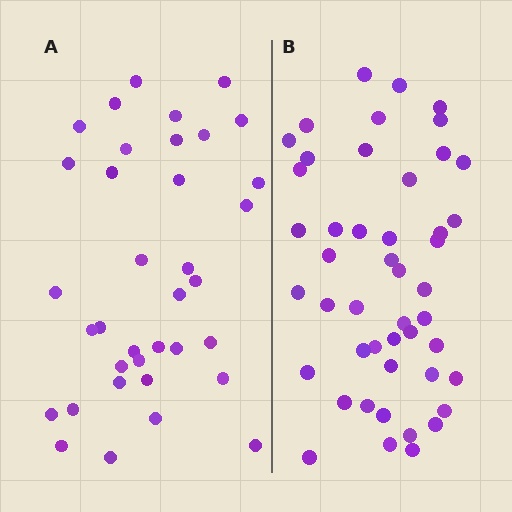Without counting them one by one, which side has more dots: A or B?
Region B (the right region) has more dots.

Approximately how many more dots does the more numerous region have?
Region B has roughly 12 or so more dots than region A.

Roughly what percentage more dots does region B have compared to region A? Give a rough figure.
About 30% more.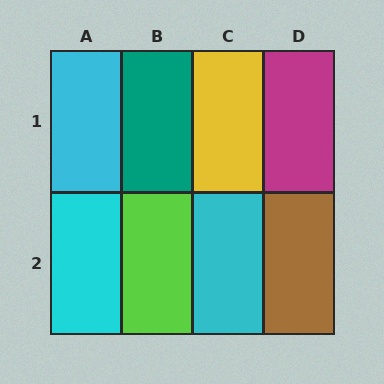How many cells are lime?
1 cell is lime.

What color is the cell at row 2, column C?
Cyan.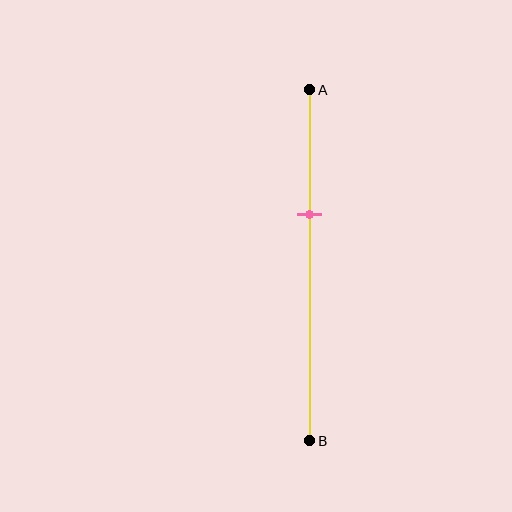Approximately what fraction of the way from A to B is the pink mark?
The pink mark is approximately 35% of the way from A to B.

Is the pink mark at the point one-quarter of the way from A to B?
No, the mark is at about 35% from A, not at the 25% one-quarter point.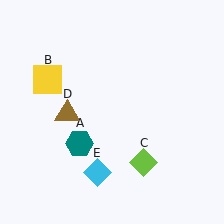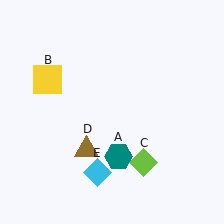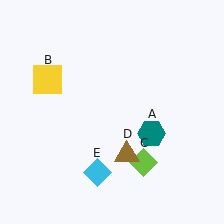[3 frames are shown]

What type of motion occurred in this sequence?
The teal hexagon (object A), brown triangle (object D) rotated counterclockwise around the center of the scene.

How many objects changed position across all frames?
2 objects changed position: teal hexagon (object A), brown triangle (object D).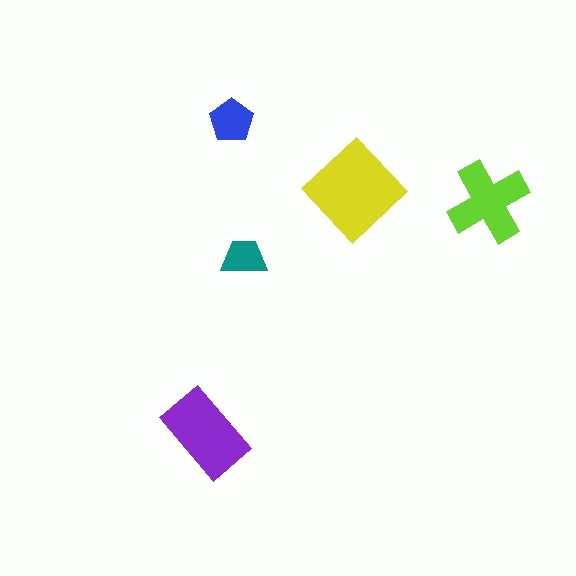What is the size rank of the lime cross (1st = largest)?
3rd.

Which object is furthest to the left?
The purple rectangle is leftmost.